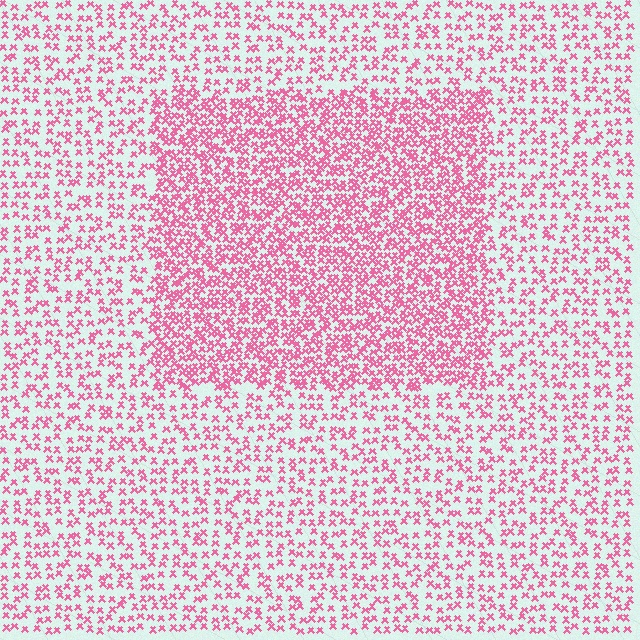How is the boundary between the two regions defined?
The boundary is defined by a change in element density (approximately 2.0x ratio). All elements are the same color, size, and shape.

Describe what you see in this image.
The image contains small pink elements arranged at two different densities. A rectangle-shaped region is visible where the elements are more densely packed than the surrounding area.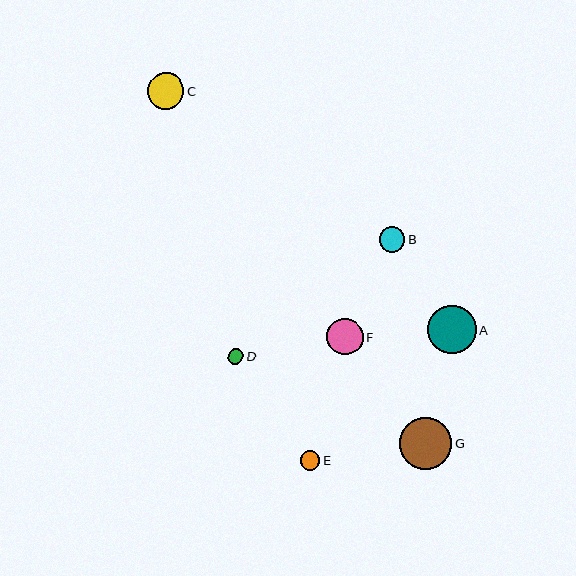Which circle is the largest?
Circle G is the largest with a size of approximately 52 pixels.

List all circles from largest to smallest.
From largest to smallest: G, A, C, F, B, E, D.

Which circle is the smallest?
Circle D is the smallest with a size of approximately 15 pixels.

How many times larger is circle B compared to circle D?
Circle B is approximately 1.7 times the size of circle D.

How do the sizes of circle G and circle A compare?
Circle G and circle A are approximately the same size.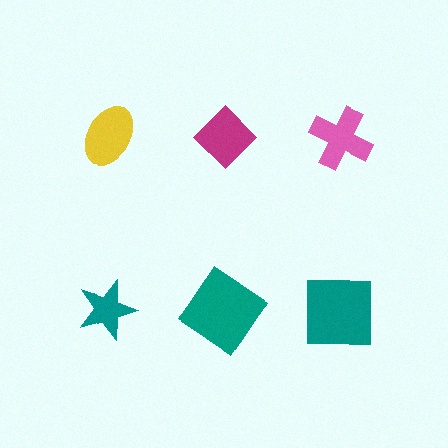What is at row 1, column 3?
A pink cross.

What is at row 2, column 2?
A teal diamond.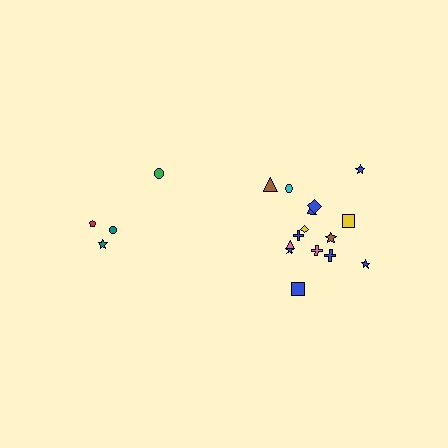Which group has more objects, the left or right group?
The right group.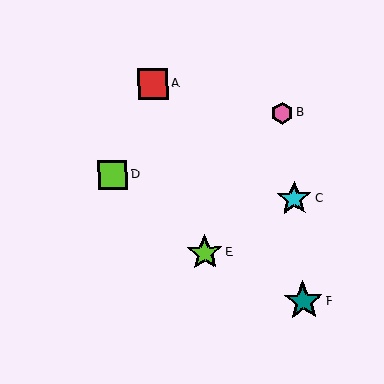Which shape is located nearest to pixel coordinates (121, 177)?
The lime square (labeled D) at (113, 175) is nearest to that location.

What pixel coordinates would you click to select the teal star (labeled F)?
Click at (303, 301) to select the teal star F.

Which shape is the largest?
The teal star (labeled F) is the largest.